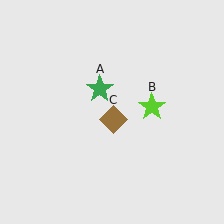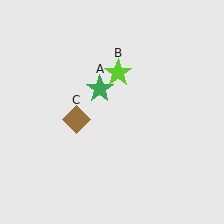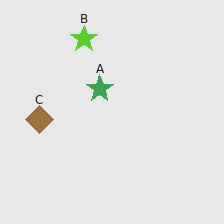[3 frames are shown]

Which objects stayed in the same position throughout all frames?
Green star (object A) remained stationary.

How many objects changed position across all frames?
2 objects changed position: lime star (object B), brown diamond (object C).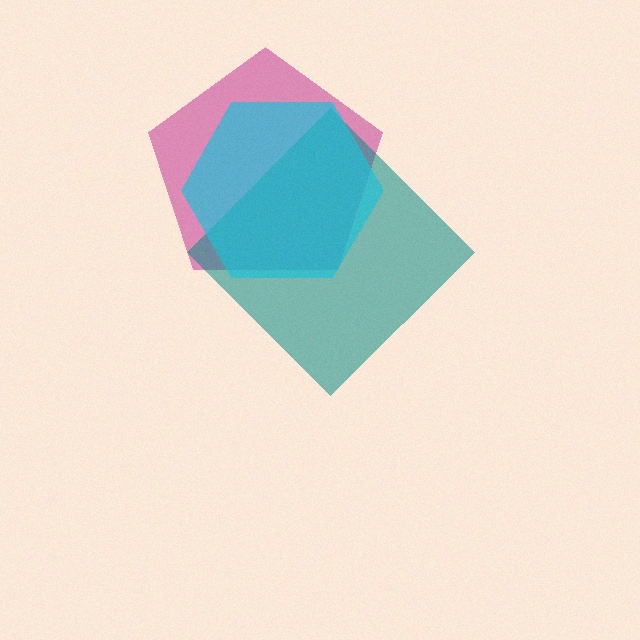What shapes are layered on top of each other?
The layered shapes are: a magenta pentagon, a teal diamond, a cyan hexagon.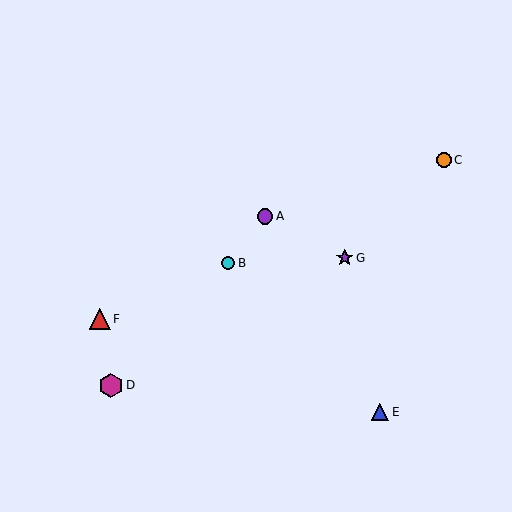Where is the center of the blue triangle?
The center of the blue triangle is at (380, 412).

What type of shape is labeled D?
Shape D is a magenta hexagon.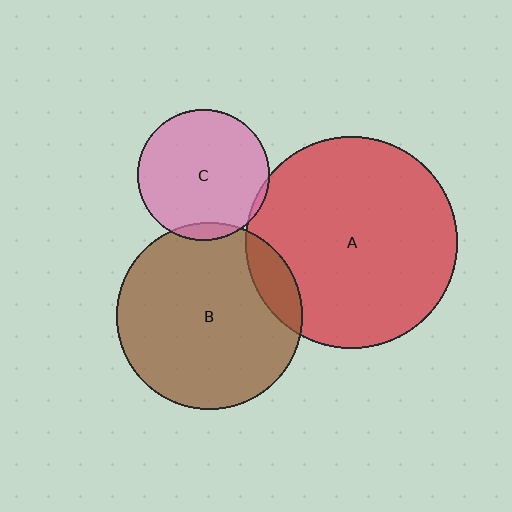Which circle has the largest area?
Circle A (red).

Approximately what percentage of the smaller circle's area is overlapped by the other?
Approximately 5%.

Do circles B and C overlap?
Yes.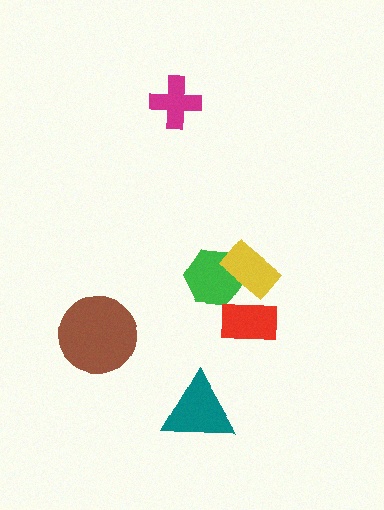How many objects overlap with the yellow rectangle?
1 object overlaps with the yellow rectangle.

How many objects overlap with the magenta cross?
0 objects overlap with the magenta cross.